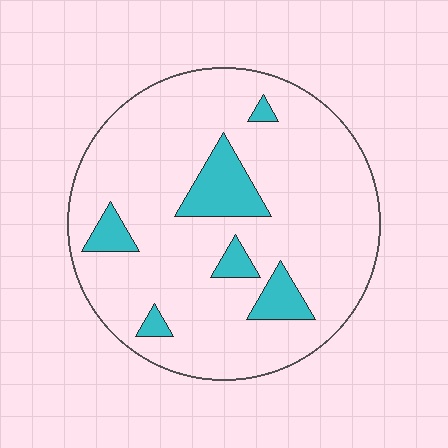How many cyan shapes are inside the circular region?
6.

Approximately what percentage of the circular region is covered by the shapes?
Approximately 15%.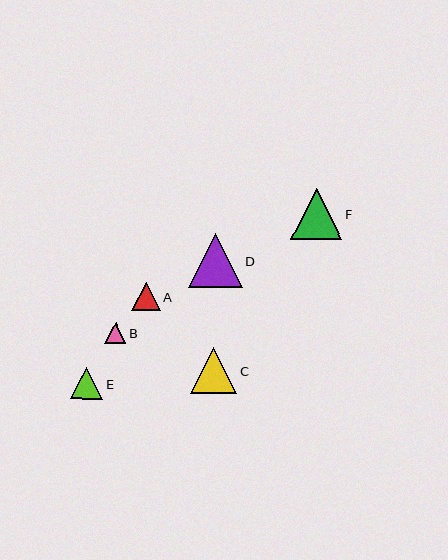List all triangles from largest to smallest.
From largest to smallest: D, F, C, E, A, B.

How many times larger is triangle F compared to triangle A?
Triangle F is approximately 1.8 times the size of triangle A.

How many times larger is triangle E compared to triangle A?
Triangle E is approximately 1.1 times the size of triangle A.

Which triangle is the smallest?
Triangle B is the smallest with a size of approximately 21 pixels.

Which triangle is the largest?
Triangle D is the largest with a size of approximately 54 pixels.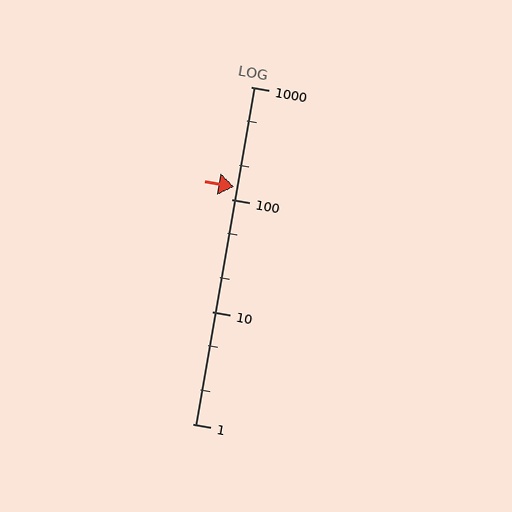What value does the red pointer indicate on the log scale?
The pointer indicates approximately 130.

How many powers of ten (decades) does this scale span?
The scale spans 3 decades, from 1 to 1000.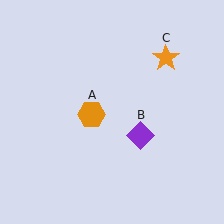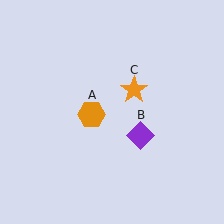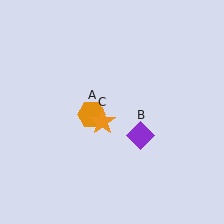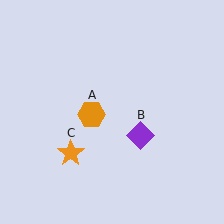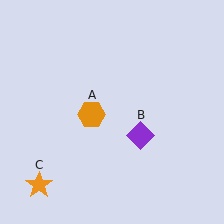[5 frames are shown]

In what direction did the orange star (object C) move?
The orange star (object C) moved down and to the left.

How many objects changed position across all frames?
1 object changed position: orange star (object C).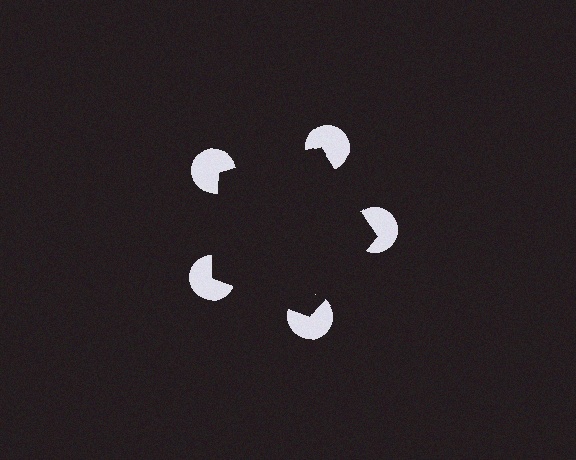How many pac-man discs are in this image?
There are 5 — one at each vertex of the illusory pentagon.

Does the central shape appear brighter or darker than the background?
It typically appears slightly darker than the background, even though no actual brightness change is drawn.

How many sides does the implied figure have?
5 sides.